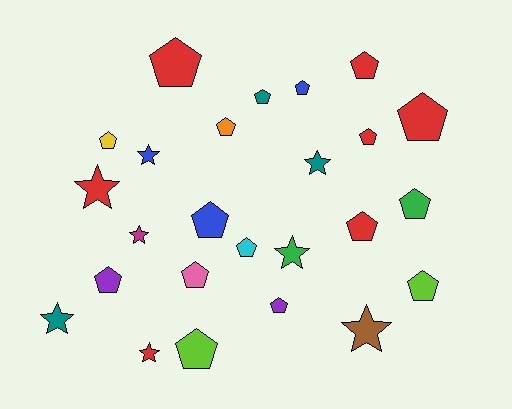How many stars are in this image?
There are 8 stars.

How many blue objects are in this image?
There are 3 blue objects.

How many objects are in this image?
There are 25 objects.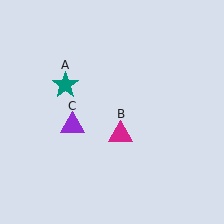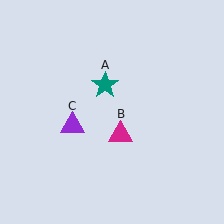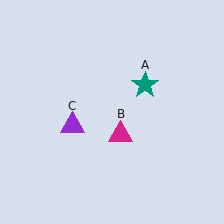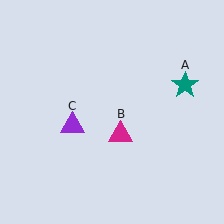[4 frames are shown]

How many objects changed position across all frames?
1 object changed position: teal star (object A).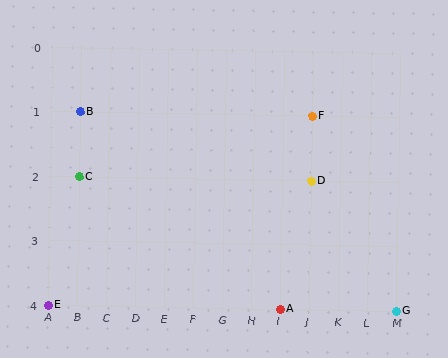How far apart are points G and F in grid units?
Points G and F are 3 columns and 3 rows apart (about 4.2 grid units diagonally).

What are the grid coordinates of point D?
Point D is at grid coordinates (J, 2).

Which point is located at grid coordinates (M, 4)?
Point G is at (M, 4).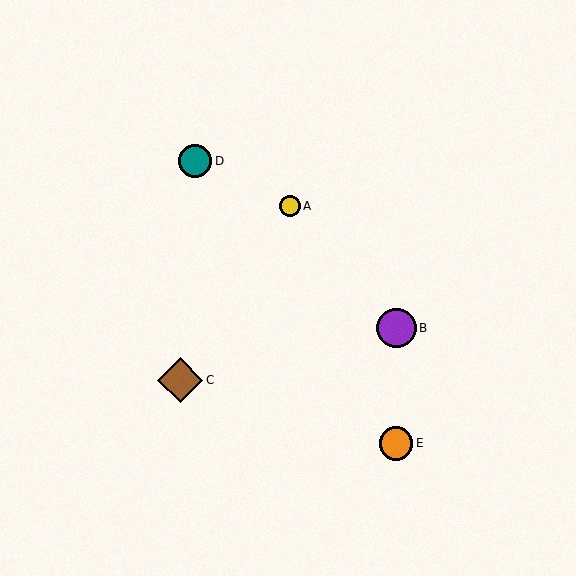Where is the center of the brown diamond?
The center of the brown diamond is at (180, 380).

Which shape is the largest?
The brown diamond (labeled C) is the largest.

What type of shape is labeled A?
Shape A is a yellow circle.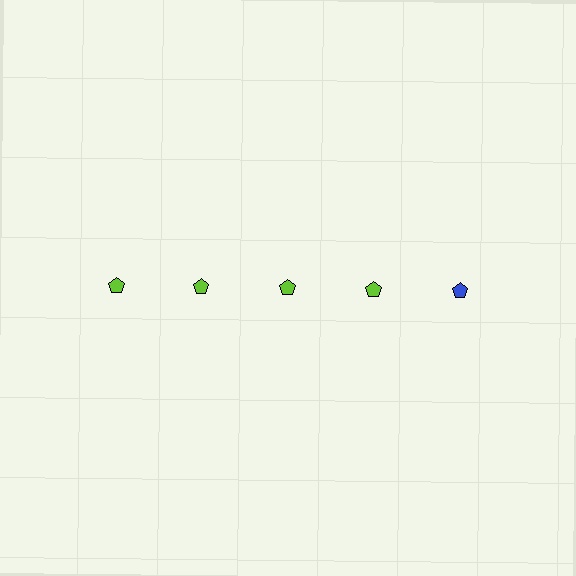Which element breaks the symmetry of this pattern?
The blue pentagon in the top row, rightmost column breaks the symmetry. All other shapes are lime pentagons.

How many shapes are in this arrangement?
There are 5 shapes arranged in a grid pattern.